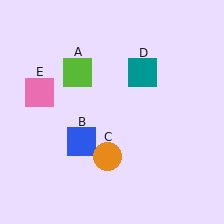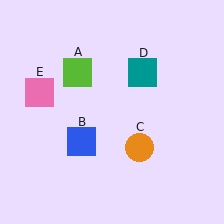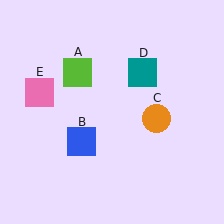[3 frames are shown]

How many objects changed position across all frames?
1 object changed position: orange circle (object C).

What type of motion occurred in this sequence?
The orange circle (object C) rotated counterclockwise around the center of the scene.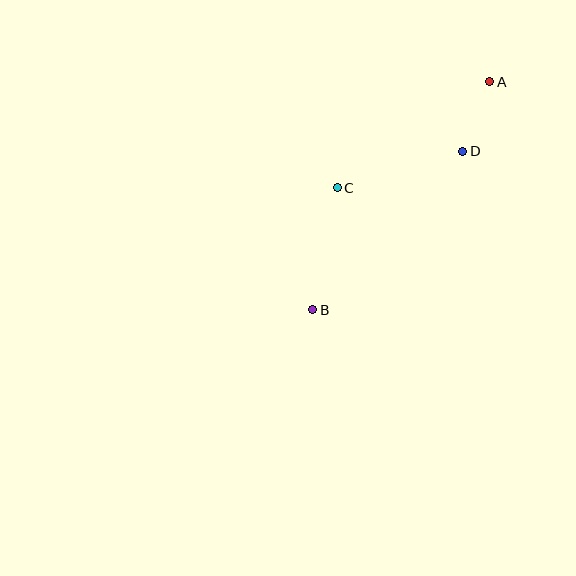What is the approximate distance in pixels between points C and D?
The distance between C and D is approximately 131 pixels.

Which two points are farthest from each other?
Points A and B are farthest from each other.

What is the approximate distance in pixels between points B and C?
The distance between B and C is approximately 124 pixels.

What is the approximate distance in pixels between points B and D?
The distance between B and D is approximately 218 pixels.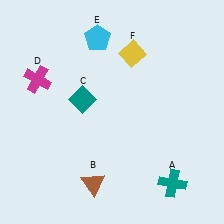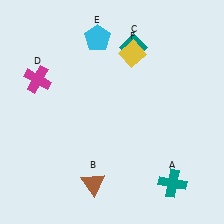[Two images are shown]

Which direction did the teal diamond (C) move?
The teal diamond (C) moved up.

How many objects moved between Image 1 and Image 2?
1 object moved between the two images.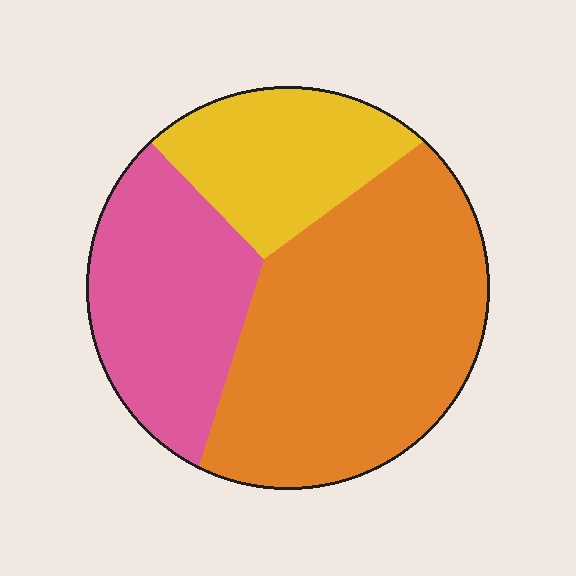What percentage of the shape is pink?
Pink covers 28% of the shape.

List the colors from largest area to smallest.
From largest to smallest: orange, pink, yellow.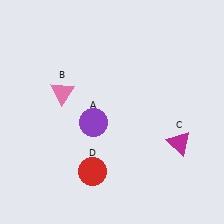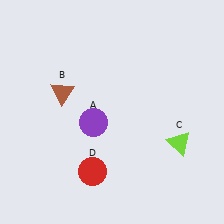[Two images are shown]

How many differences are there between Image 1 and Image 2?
There are 2 differences between the two images.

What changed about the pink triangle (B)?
In Image 1, B is pink. In Image 2, it changed to brown.